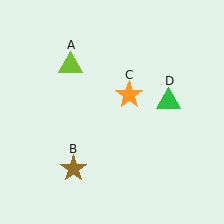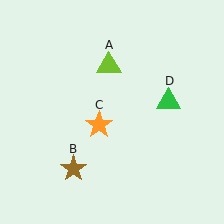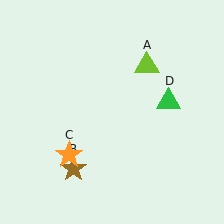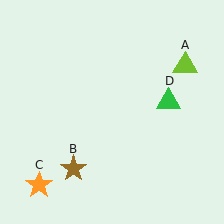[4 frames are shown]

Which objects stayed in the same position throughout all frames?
Brown star (object B) and green triangle (object D) remained stationary.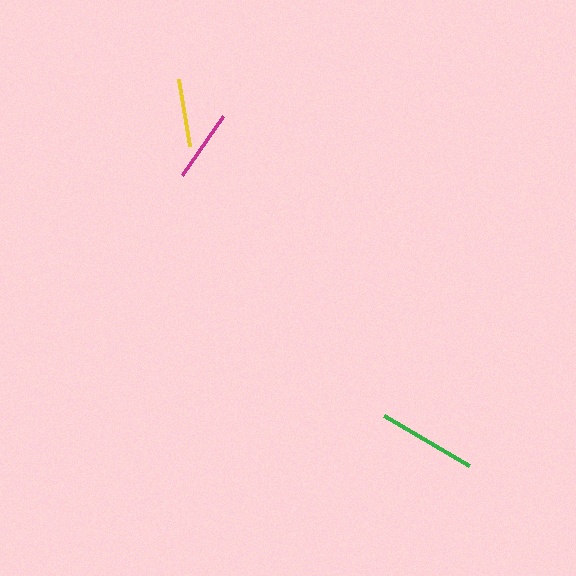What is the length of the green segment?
The green segment is approximately 98 pixels long.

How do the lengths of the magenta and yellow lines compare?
The magenta and yellow lines are approximately the same length.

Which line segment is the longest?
The green line is the longest at approximately 98 pixels.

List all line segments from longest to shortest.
From longest to shortest: green, magenta, yellow.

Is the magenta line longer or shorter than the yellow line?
The magenta line is longer than the yellow line.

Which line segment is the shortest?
The yellow line is the shortest at approximately 68 pixels.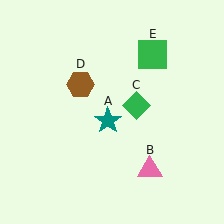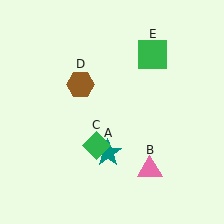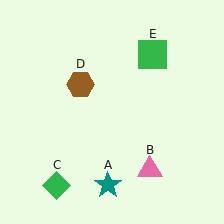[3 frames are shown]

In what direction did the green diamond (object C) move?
The green diamond (object C) moved down and to the left.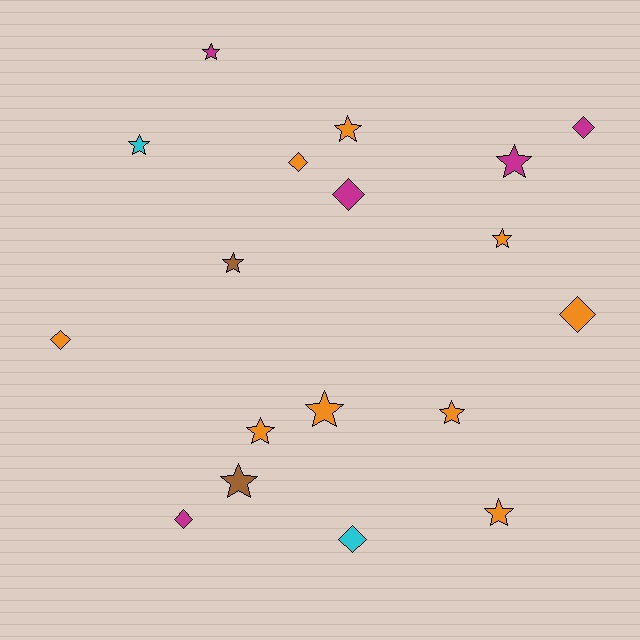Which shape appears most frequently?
Star, with 11 objects.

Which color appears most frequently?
Orange, with 9 objects.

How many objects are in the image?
There are 18 objects.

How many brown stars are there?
There are 2 brown stars.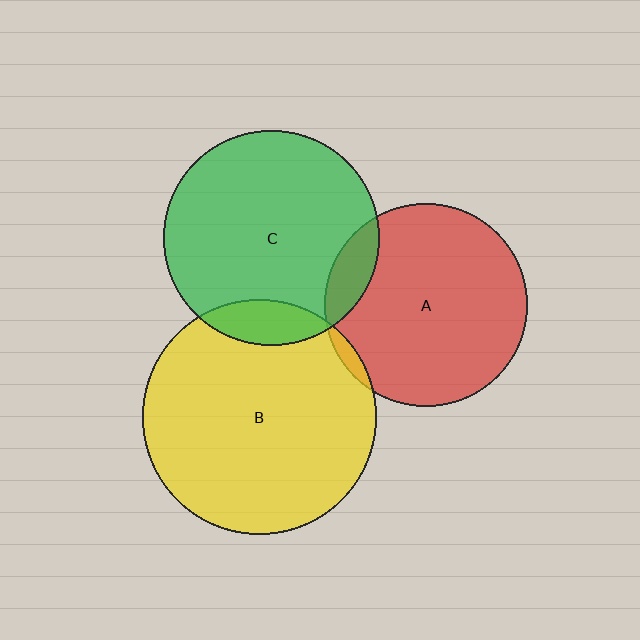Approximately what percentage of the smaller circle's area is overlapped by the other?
Approximately 10%.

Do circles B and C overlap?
Yes.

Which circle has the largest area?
Circle B (yellow).